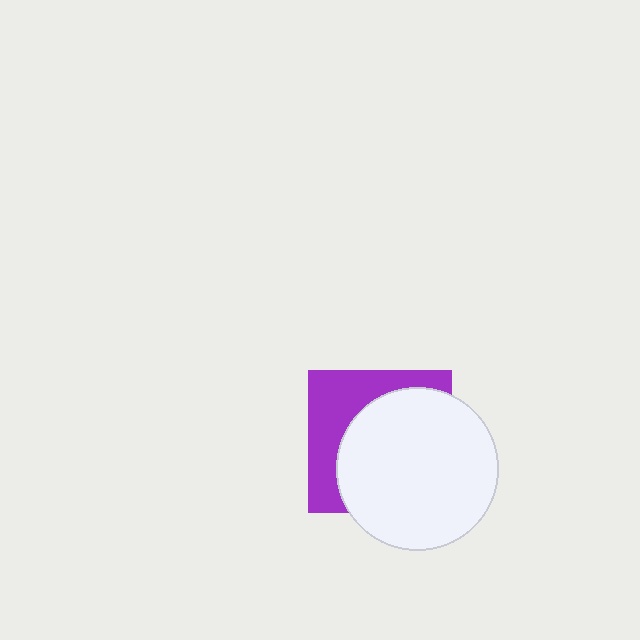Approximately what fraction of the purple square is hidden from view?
Roughly 62% of the purple square is hidden behind the white circle.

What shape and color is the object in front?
The object in front is a white circle.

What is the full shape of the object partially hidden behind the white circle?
The partially hidden object is a purple square.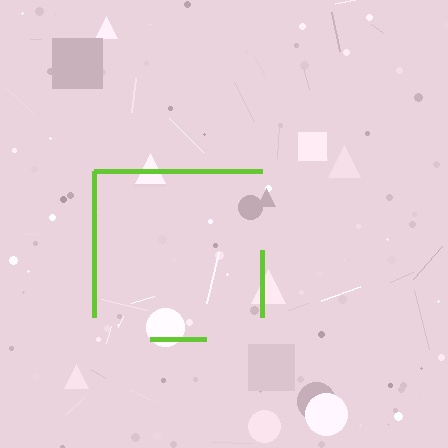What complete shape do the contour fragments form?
The contour fragments form a square.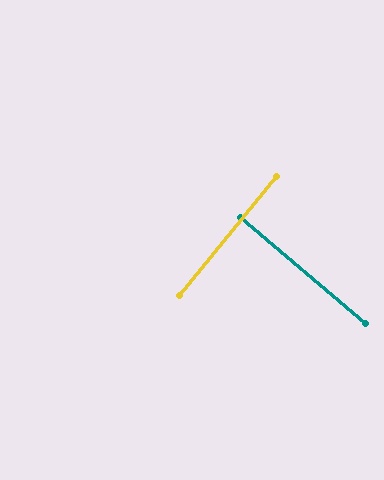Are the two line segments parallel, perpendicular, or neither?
Perpendicular — they meet at approximately 89°.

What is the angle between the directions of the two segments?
Approximately 89 degrees.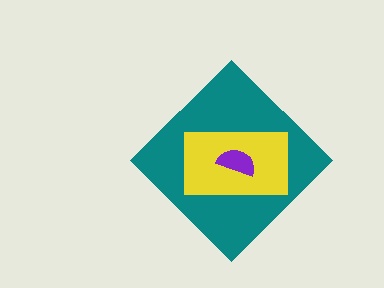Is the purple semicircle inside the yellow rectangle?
Yes.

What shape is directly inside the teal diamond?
The yellow rectangle.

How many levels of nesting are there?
3.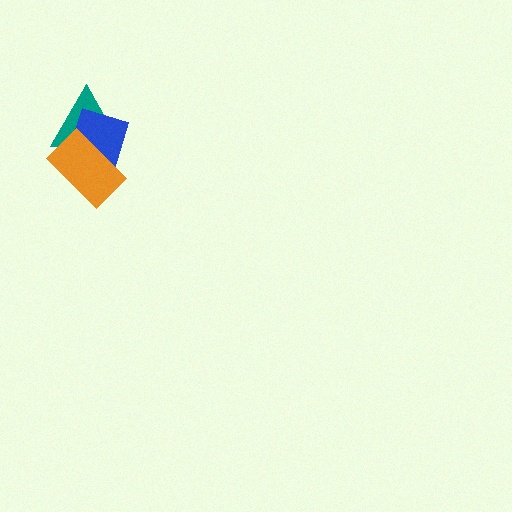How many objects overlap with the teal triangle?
2 objects overlap with the teal triangle.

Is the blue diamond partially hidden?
Yes, it is partially covered by another shape.